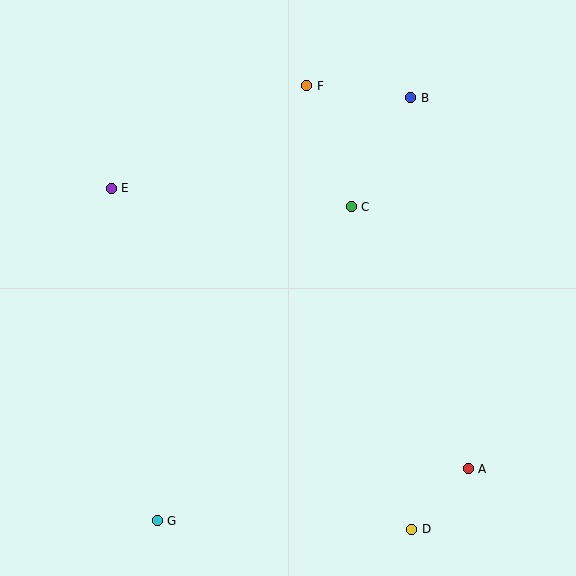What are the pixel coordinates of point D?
Point D is at (412, 529).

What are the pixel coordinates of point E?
Point E is at (111, 188).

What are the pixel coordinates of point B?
Point B is at (411, 98).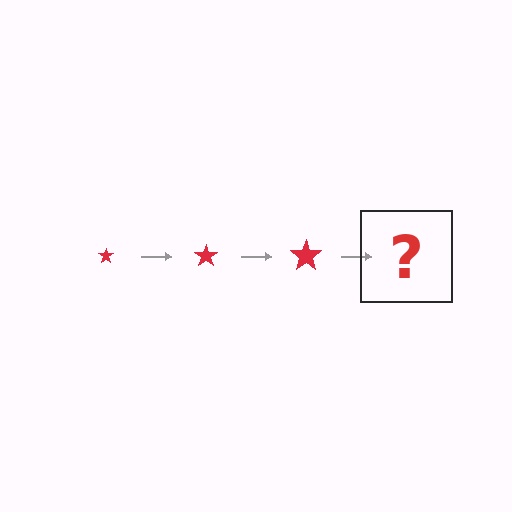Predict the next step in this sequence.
The next step is a red star, larger than the previous one.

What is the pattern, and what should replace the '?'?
The pattern is that the star gets progressively larger each step. The '?' should be a red star, larger than the previous one.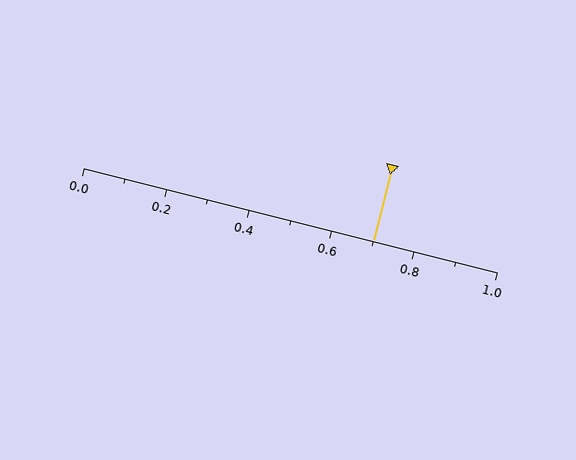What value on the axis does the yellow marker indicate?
The marker indicates approximately 0.7.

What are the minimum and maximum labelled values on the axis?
The axis runs from 0.0 to 1.0.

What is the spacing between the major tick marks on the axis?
The major ticks are spaced 0.2 apart.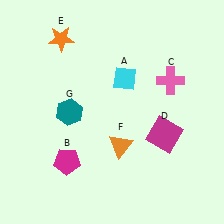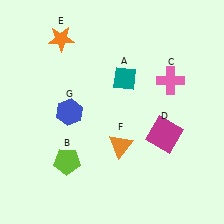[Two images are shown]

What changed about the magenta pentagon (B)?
In Image 1, B is magenta. In Image 2, it changed to lime.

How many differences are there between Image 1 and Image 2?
There are 3 differences between the two images.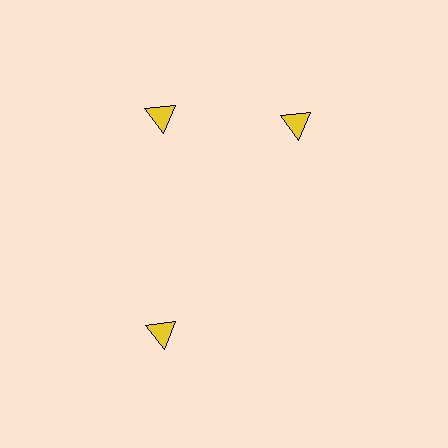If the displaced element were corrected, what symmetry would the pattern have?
It would have 3-fold rotational symmetry — the pattern would map onto itself every 120 degrees.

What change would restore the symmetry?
The symmetry would be restored by rotating it back into even spacing with its neighbors so that all 3 triangles sit at equal angles and equal distance from the center.